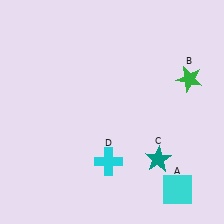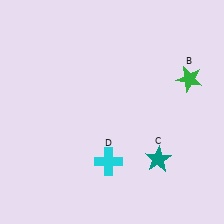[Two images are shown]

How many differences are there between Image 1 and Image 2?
There is 1 difference between the two images.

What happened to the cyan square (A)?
The cyan square (A) was removed in Image 2. It was in the bottom-right area of Image 1.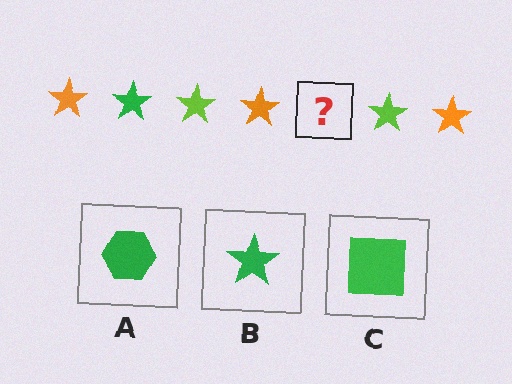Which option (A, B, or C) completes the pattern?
B.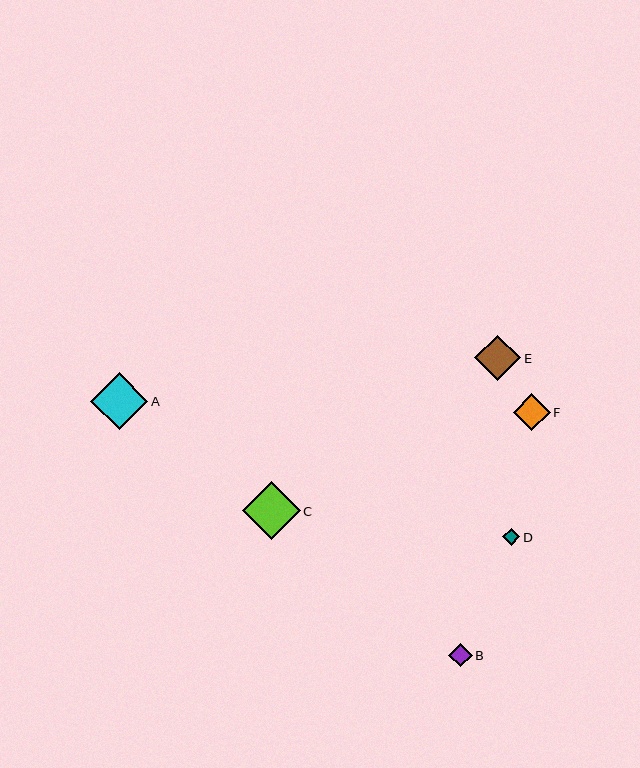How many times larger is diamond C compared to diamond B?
Diamond C is approximately 2.4 times the size of diamond B.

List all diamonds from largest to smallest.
From largest to smallest: C, A, E, F, B, D.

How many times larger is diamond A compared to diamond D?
Diamond A is approximately 3.3 times the size of diamond D.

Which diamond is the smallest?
Diamond D is the smallest with a size of approximately 17 pixels.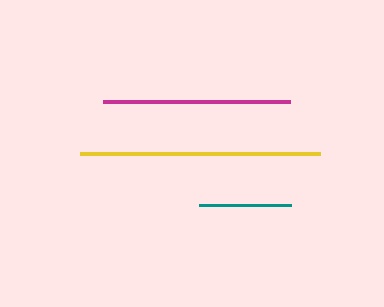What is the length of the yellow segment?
The yellow segment is approximately 240 pixels long.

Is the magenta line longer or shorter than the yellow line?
The yellow line is longer than the magenta line.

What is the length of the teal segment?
The teal segment is approximately 92 pixels long.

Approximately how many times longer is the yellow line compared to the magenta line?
The yellow line is approximately 1.3 times the length of the magenta line.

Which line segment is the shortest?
The teal line is the shortest at approximately 92 pixels.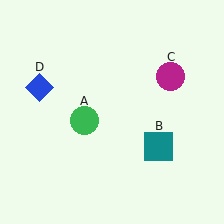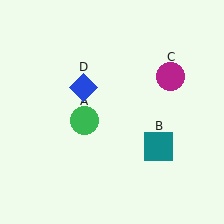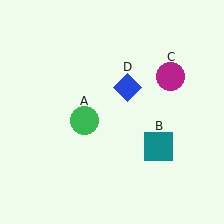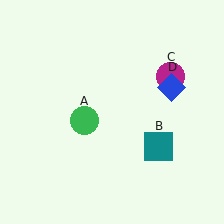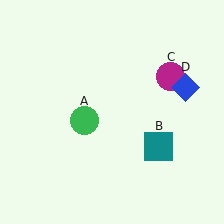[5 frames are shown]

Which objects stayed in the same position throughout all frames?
Green circle (object A) and teal square (object B) and magenta circle (object C) remained stationary.